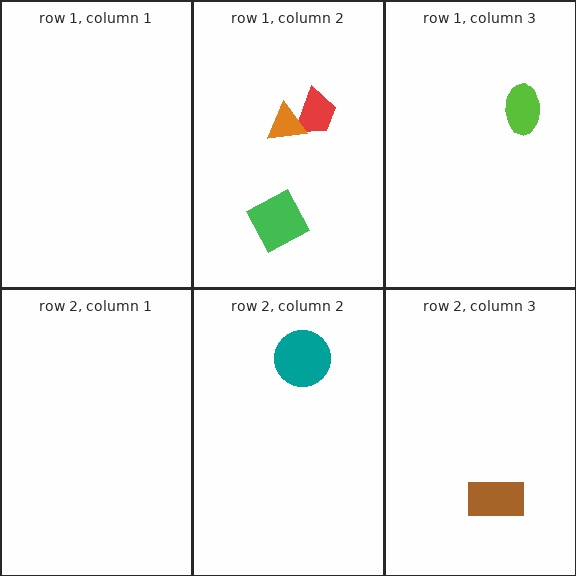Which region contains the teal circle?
The row 2, column 2 region.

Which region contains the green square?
The row 1, column 2 region.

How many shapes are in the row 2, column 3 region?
1.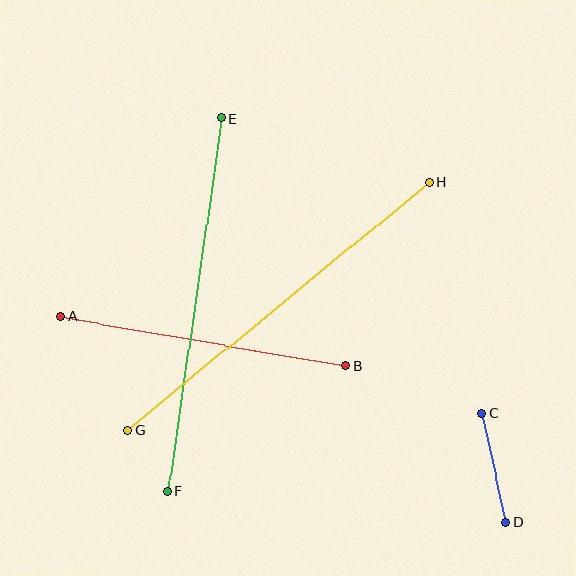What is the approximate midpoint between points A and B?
The midpoint is at approximately (203, 341) pixels.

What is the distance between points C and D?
The distance is approximately 112 pixels.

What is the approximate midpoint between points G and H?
The midpoint is at approximately (278, 306) pixels.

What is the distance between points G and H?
The distance is approximately 390 pixels.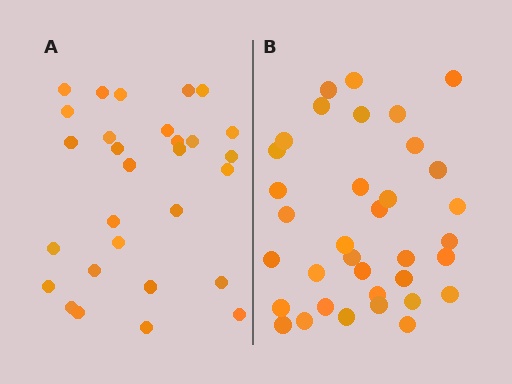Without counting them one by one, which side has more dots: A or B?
Region B (the right region) has more dots.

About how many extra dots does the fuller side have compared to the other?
Region B has about 6 more dots than region A.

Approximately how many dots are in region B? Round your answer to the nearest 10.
About 40 dots. (The exact count is 35, which rounds to 40.)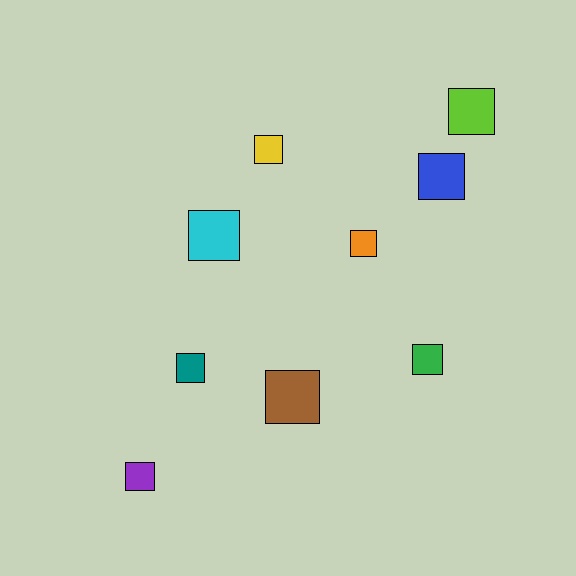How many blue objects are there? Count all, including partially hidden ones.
There is 1 blue object.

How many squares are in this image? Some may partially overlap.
There are 9 squares.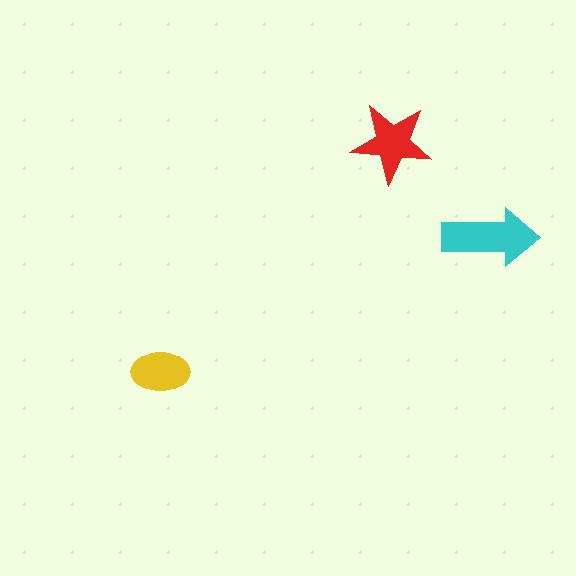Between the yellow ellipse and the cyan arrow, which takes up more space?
The cyan arrow.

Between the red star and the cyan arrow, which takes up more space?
The cyan arrow.